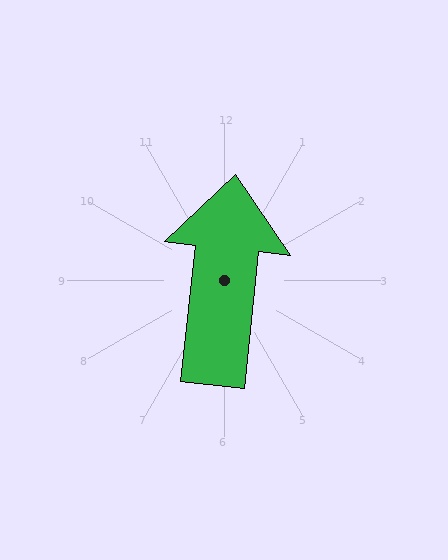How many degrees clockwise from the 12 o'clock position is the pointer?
Approximately 6 degrees.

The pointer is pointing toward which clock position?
Roughly 12 o'clock.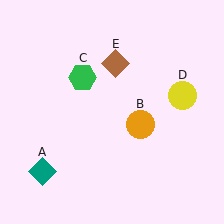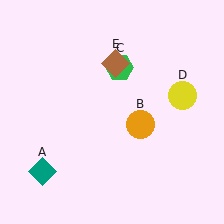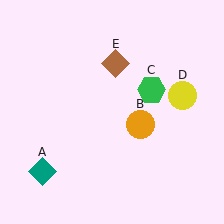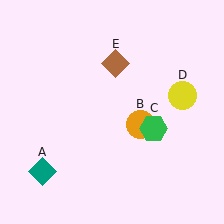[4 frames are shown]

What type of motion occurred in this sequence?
The green hexagon (object C) rotated clockwise around the center of the scene.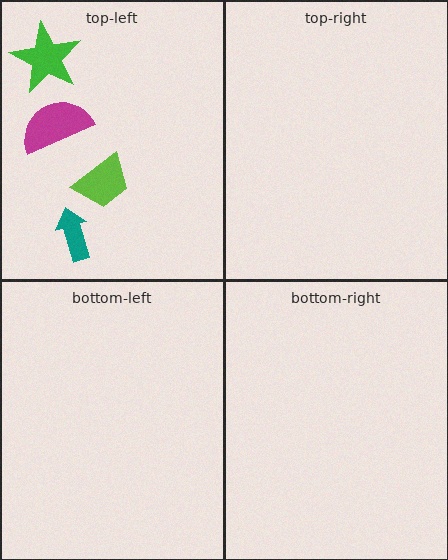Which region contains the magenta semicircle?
The top-left region.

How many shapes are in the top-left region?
4.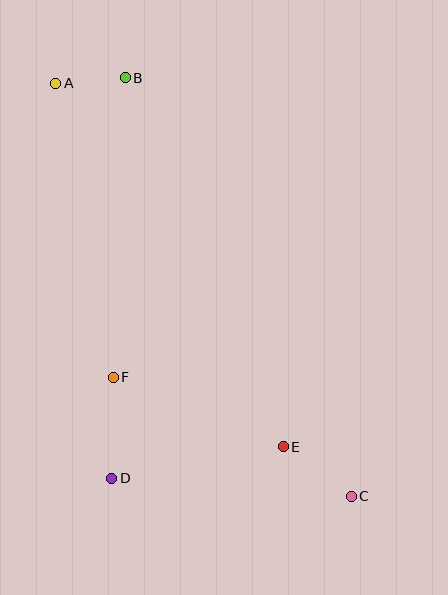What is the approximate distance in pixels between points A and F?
The distance between A and F is approximately 300 pixels.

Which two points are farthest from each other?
Points A and C are farthest from each other.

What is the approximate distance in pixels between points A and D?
The distance between A and D is approximately 399 pixels.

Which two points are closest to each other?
Points A and B are closest to each other.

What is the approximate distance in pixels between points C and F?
The distance between C and F is approximately 266 pixels.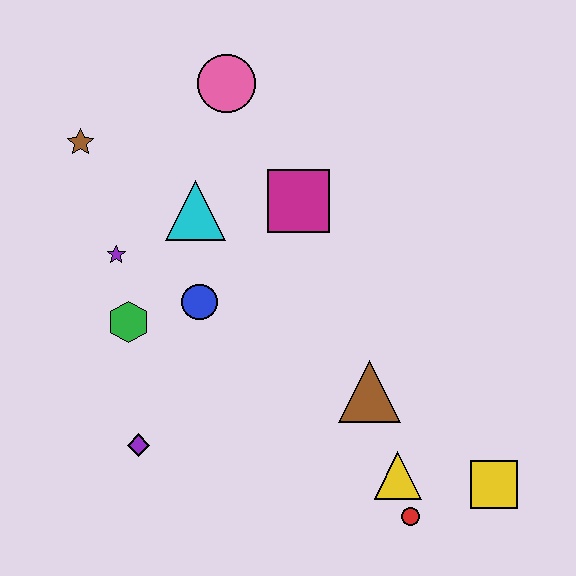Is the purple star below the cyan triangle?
Yes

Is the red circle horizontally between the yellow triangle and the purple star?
No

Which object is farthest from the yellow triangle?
The brown star is farthest from the yellow triangle.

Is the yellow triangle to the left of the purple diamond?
No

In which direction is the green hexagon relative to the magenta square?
The green hexagon is to the left of the magenta square.